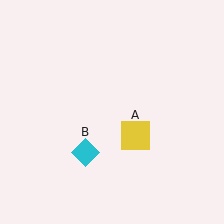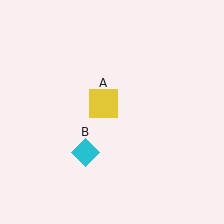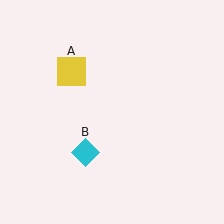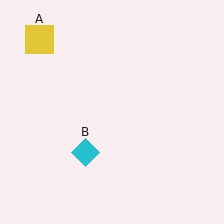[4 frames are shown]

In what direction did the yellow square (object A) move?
The yellow square (object A) moved up and to the left.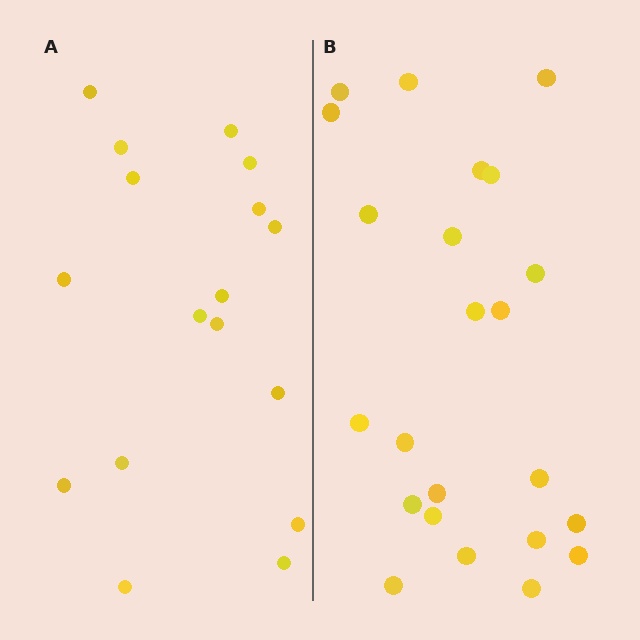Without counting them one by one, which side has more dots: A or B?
Region B (the right region) has more dots.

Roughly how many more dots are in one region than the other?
Region B has about 6 more dots than region A.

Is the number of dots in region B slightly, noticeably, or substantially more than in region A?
Region B has noticeably more, but not dramatically so. The ratio is roughly 1.4 to 1.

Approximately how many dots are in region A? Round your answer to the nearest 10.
About 20 dots. (The exact count is 17, which rounds to 20.)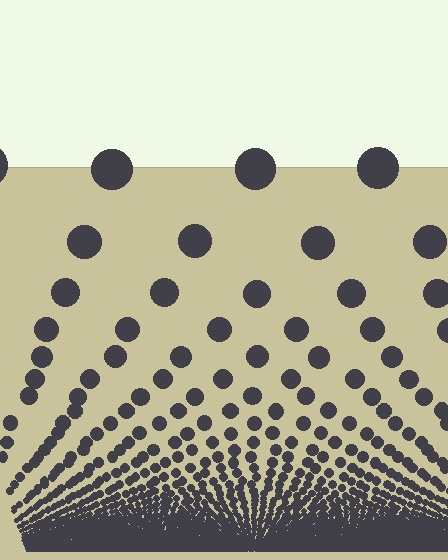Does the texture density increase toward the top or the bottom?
Density increases toward the bottom.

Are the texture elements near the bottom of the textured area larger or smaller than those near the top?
Smaller. The gradient is inverted — elements near the bottom are smaller and denser.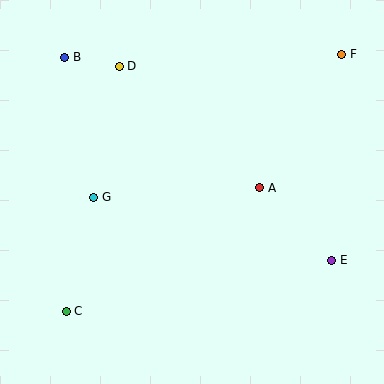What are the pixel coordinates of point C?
Point C is at (66, 311).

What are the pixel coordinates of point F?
Point F is at (342, 54).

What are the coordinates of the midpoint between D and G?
The midpoint between D and G is at (106, 132).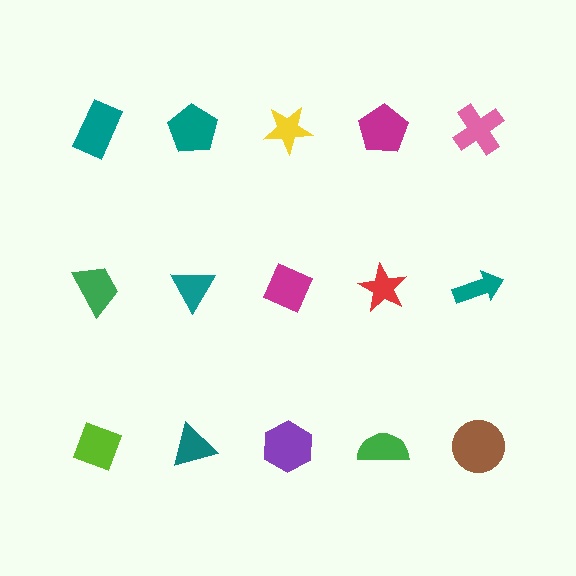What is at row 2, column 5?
A teal arrow.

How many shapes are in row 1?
5 shapes.